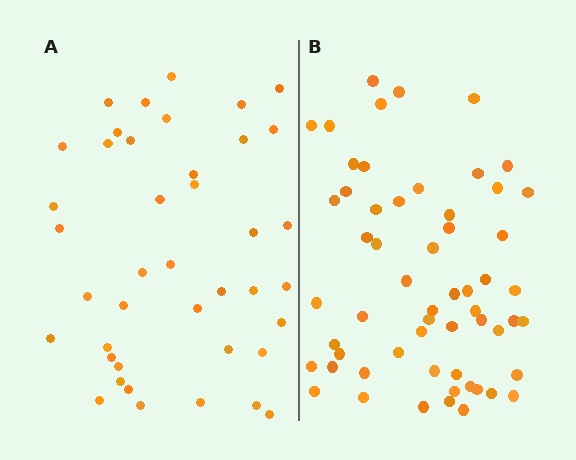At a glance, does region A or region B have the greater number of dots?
Region B (the right region) has more dots.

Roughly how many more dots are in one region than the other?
Region B has approximately 15 more dots than region A.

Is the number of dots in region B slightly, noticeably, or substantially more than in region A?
Region B has noticeably more, but not dramatically so. The ratio is roughly 1.4 to 1.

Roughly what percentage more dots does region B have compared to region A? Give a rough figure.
About 40% more.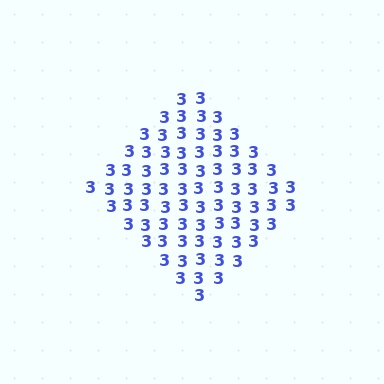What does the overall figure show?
The overall figure shows a diamond.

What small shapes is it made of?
It is made of small digit 3's.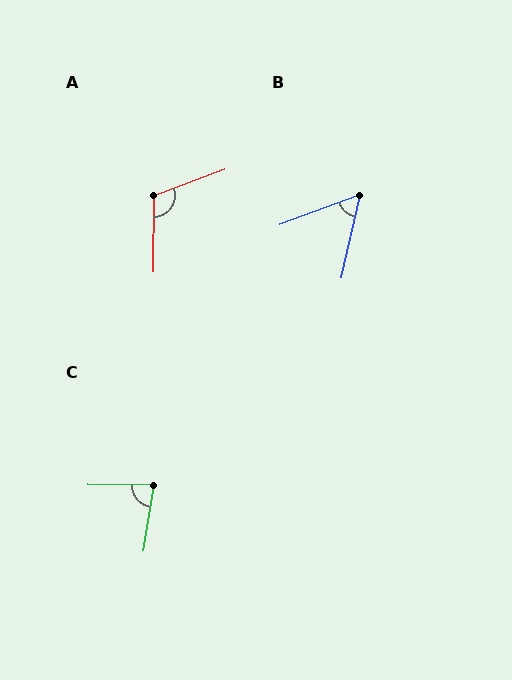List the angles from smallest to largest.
B (57°), C (81°), A (111°).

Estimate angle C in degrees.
Approximately 81 degrees.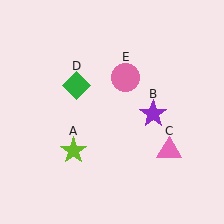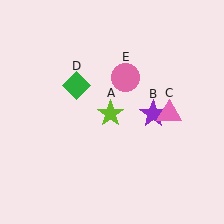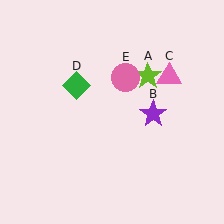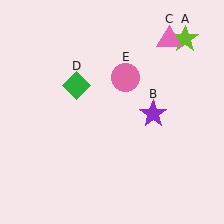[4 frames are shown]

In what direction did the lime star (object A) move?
The lime star (object A) moved up and to the right.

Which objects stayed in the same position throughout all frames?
Purple star (object B) and green diamond (object D) and pink circle (object E) remained stationary.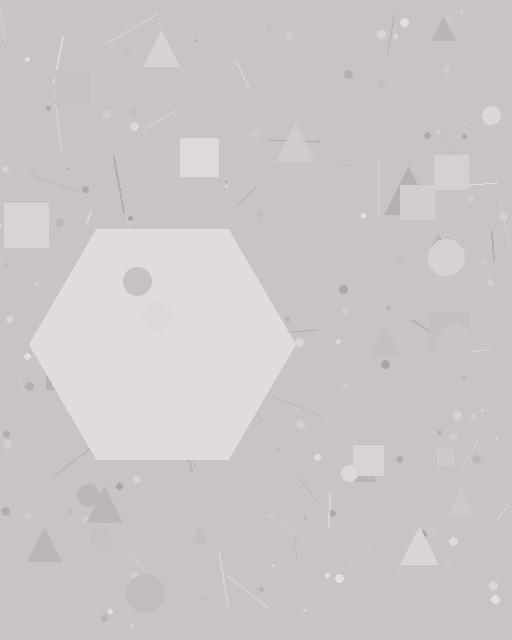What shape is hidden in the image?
A hexagon is hidden in the image.